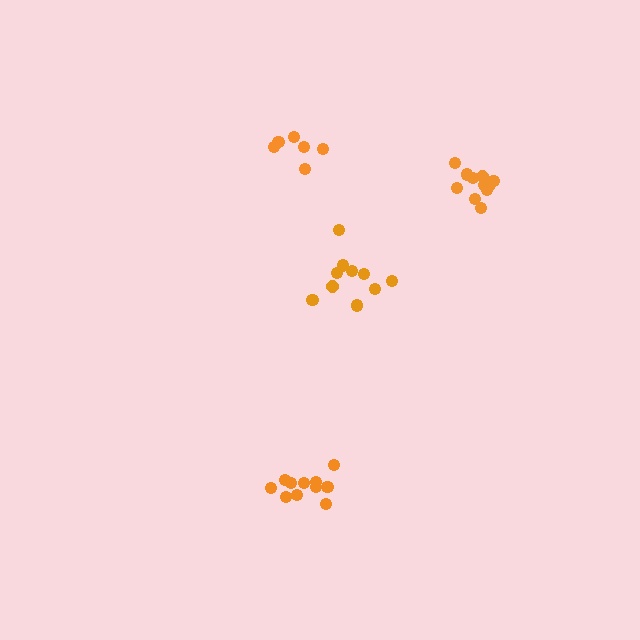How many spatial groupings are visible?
There are 4 spatial groupings.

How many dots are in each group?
Group 1: 6 dots, Group 2: 10 dots, Group 3: 11 dots, Group 4: 11 dots (38 total).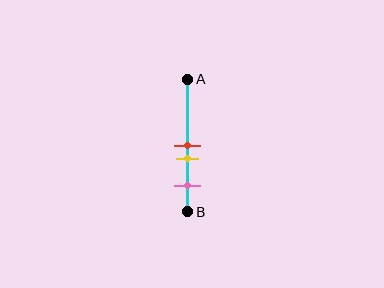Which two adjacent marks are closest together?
The red and yellow marks are the closest adjacent pair.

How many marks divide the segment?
There are 3 marks dividing the segment.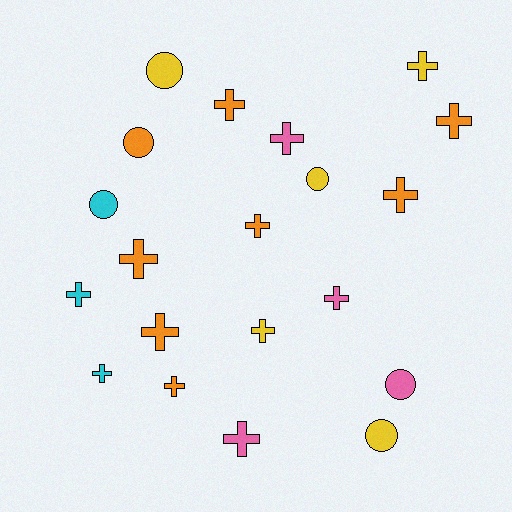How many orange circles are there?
There is 1 orange circle.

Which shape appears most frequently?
Cross, with 14 objects.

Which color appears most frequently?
Orange, with 8 objects.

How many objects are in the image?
There are 20 objects.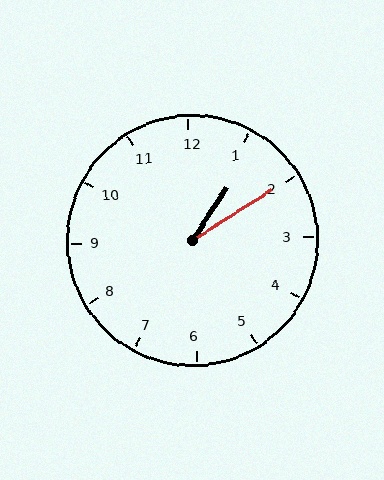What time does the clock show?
1:10.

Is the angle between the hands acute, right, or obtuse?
It is acute.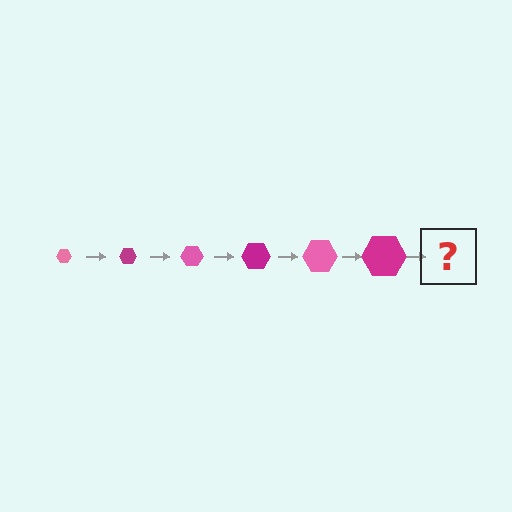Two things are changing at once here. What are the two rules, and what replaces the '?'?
The two rules are that the hexagon grows larger each step and the color cycles through pink and magenta. The '?' should be a pink hexagon, larger than the previous one.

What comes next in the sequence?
The next element should be a pink hexagon, larger than the previous one.